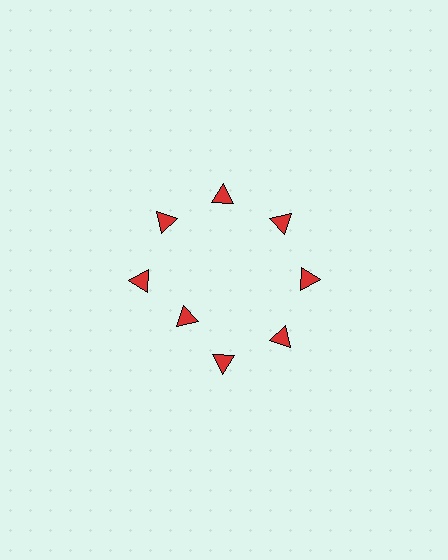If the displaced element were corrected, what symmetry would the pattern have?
It would have 8-fold rotational symmetry — the pattern would map onto itself every 45 degrees.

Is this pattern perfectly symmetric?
No. The 8 red triangles are arranged in a ring, but one element near the 8 o'clock position is pulled inward toward the center, breaking the 8-fold rotational symmetry.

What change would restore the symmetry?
The symmetry would be restored by moving it outward, back onto the ring so that all 8 triangles sit at equal angles and equal distance from the center.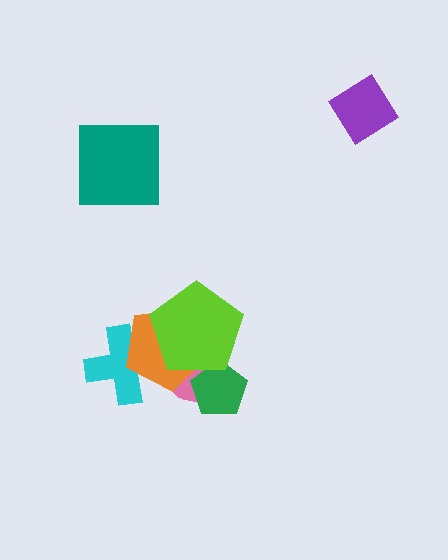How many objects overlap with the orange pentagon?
3 objects overlap with the orange pentagon.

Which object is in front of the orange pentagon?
The lime pentagon is in front of the orange pentagon.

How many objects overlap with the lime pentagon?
3 objects overlap with the lime pentagon.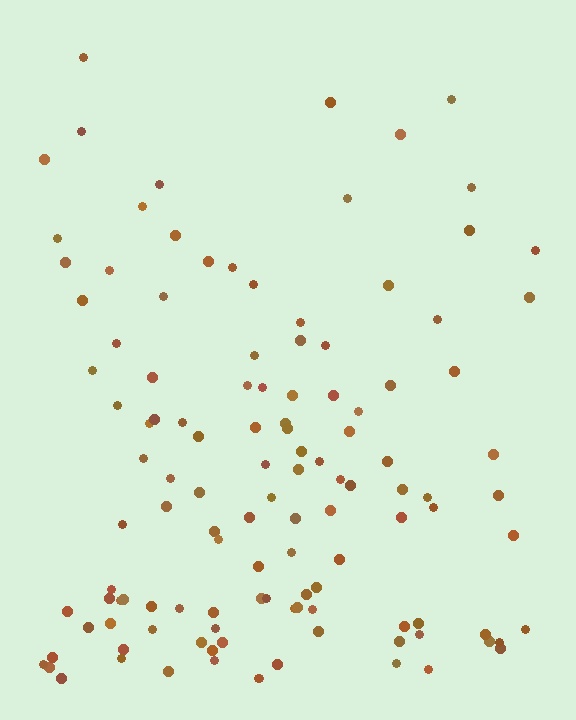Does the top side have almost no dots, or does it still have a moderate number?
Still a moderate number, just noticeably fewer than the bottom.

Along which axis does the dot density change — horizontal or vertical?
Vertical.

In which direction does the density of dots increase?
From top to bottom, with the bottom side densest.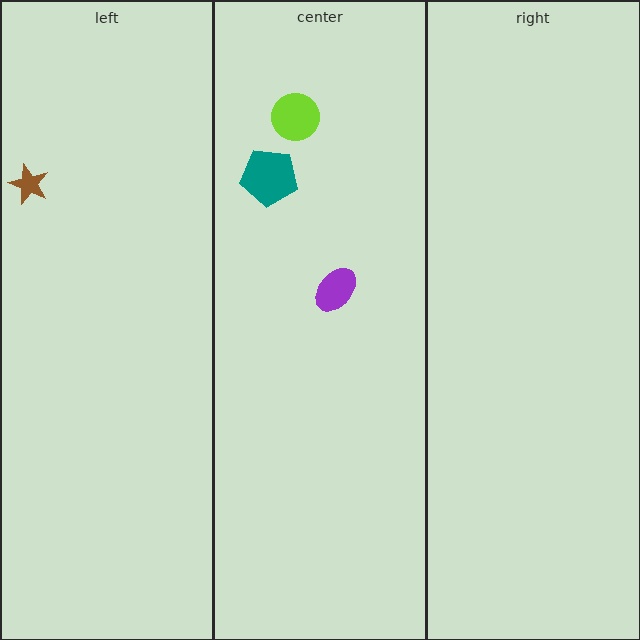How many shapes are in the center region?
3.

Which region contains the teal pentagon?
The center region.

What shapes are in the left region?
The brown star.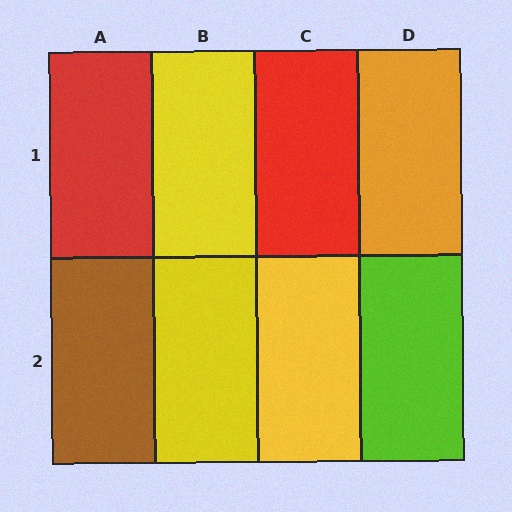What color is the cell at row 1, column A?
Red.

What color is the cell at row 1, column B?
Yellow.